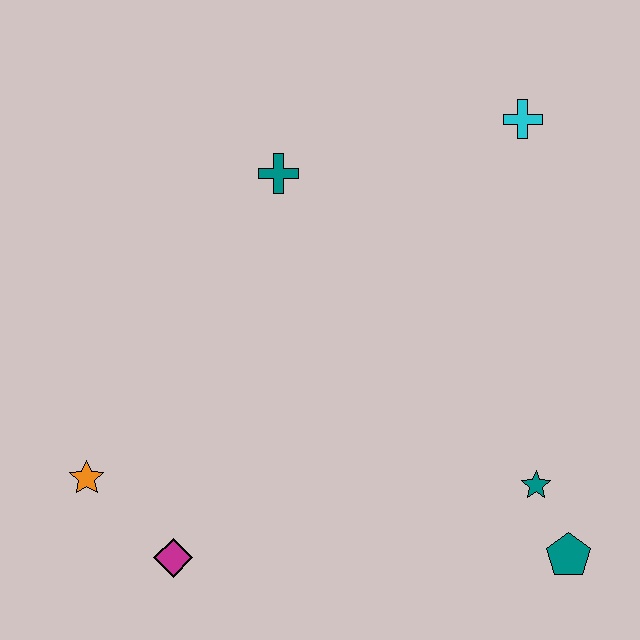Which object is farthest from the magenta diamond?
The cyan cross is farthest from the magenta diamond.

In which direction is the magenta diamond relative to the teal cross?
The magenta diamond is below the teal cross.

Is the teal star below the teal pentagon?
No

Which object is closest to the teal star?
The teal pentagon is closest to the teal star.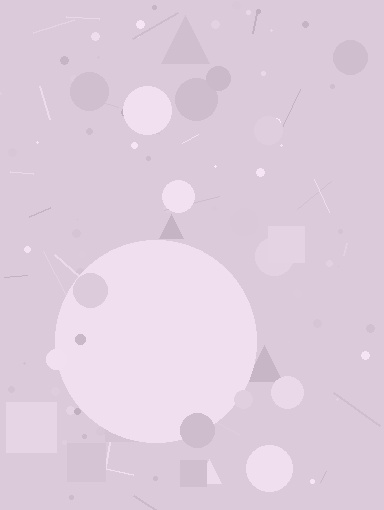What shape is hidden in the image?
A circle is hidden in the image.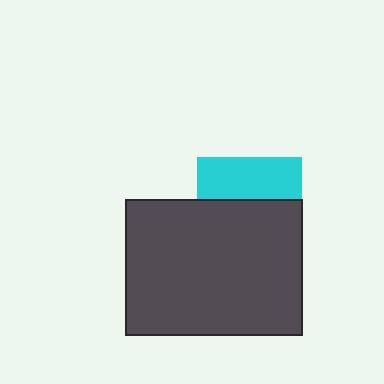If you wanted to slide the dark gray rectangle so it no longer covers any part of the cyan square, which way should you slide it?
Slide it down — that is the most direct way to separate the two shapes.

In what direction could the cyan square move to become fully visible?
The cyan square could move up. That would shift it out from behind the dark gray rectangle entirely.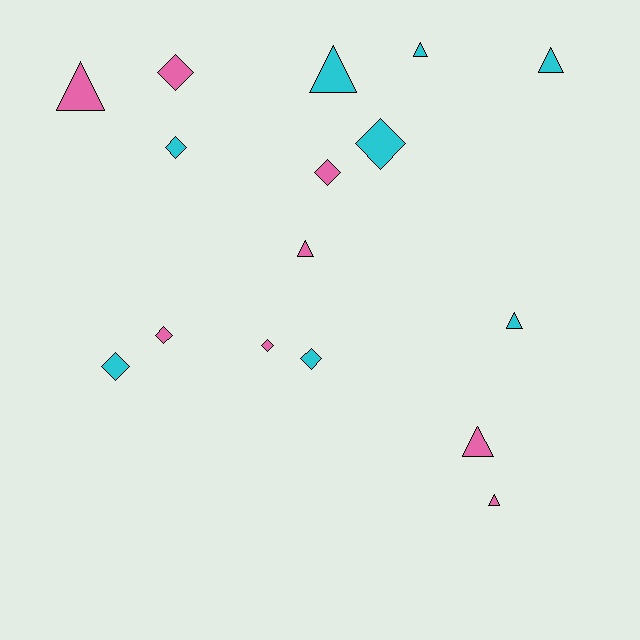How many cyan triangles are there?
There are 4 cyan triangles.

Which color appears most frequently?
Pink, with 8 objects.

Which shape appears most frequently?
Diamond, with 8 objects.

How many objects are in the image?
There are 16 objects.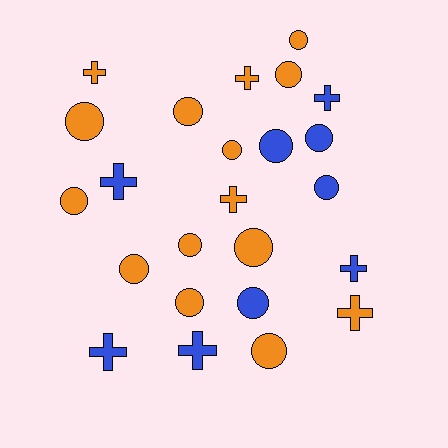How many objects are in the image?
There are 24 objects.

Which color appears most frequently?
Orange, with 15 objects.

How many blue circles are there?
There are 4 blue circles.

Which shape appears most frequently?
Circle, with 15 objects.